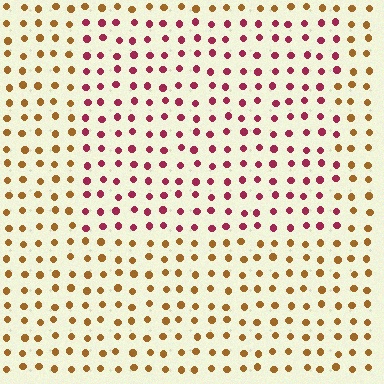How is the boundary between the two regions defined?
The boundary is defined purely by a slight shift in hue (about 54 degrees). Spacing, size, and orientation are identical on both sides.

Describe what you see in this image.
The image is filled with small brown elements in a uniform arrangement. A rectangle-shaped region is visible where the elements are tinted to a slightly different hue, forming a subtle color boundary.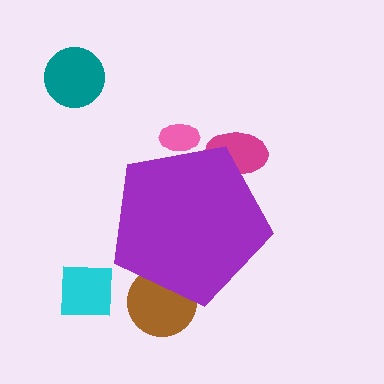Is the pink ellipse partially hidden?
Yes, the pink ellipse is partially hidden behind the purple pentagon.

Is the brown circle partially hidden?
Yes, the brown circle is partially hidden behind the purple pentagon.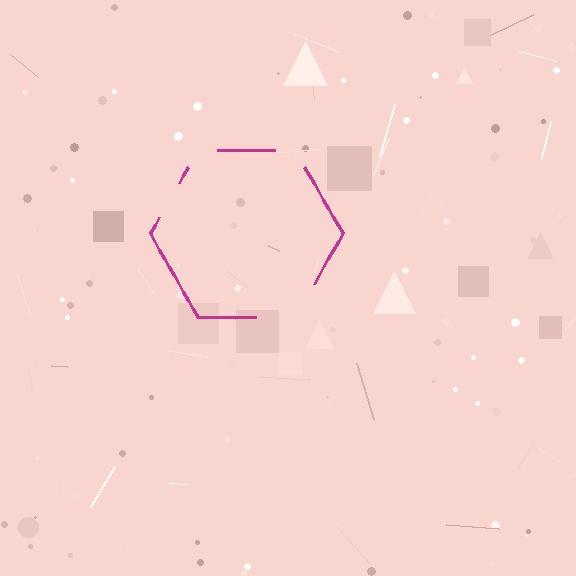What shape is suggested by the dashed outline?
The dashed outline suggests a hexagon.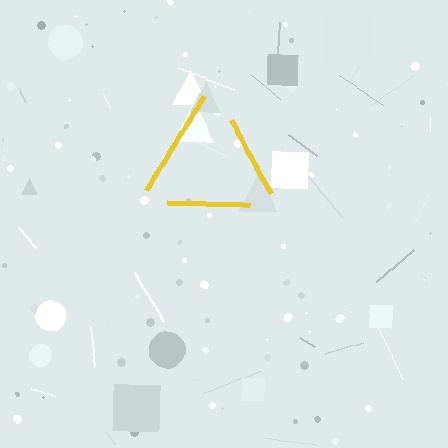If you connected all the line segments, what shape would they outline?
They would outline a triangle.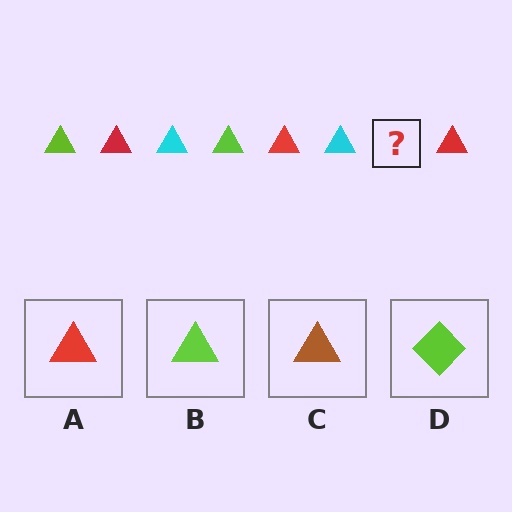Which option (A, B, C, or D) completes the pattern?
B.